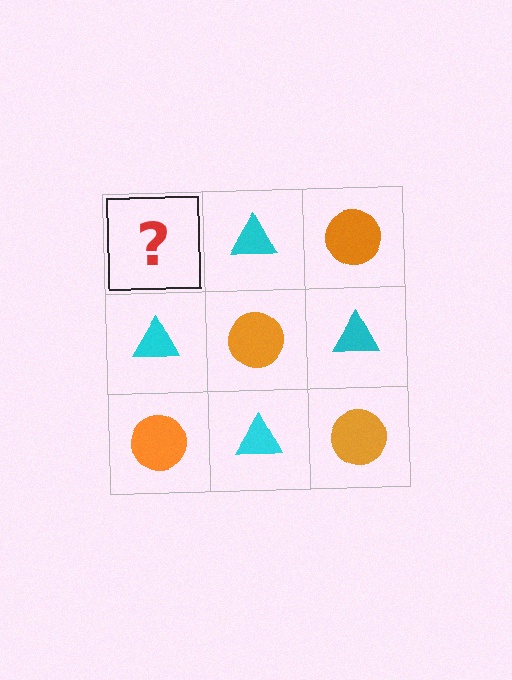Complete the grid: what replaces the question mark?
The question mark should be replaced with an orange circle.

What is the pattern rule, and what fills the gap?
The rule is that it alternates orange circle and cyan triangle in a checkerboard pattern. The gap should be filled with an orange circle.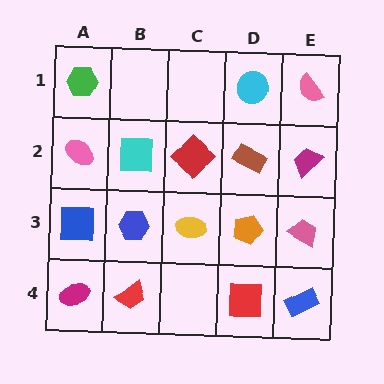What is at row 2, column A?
A pink ellipse.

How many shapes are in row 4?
4 shapes.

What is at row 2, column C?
A red diamond.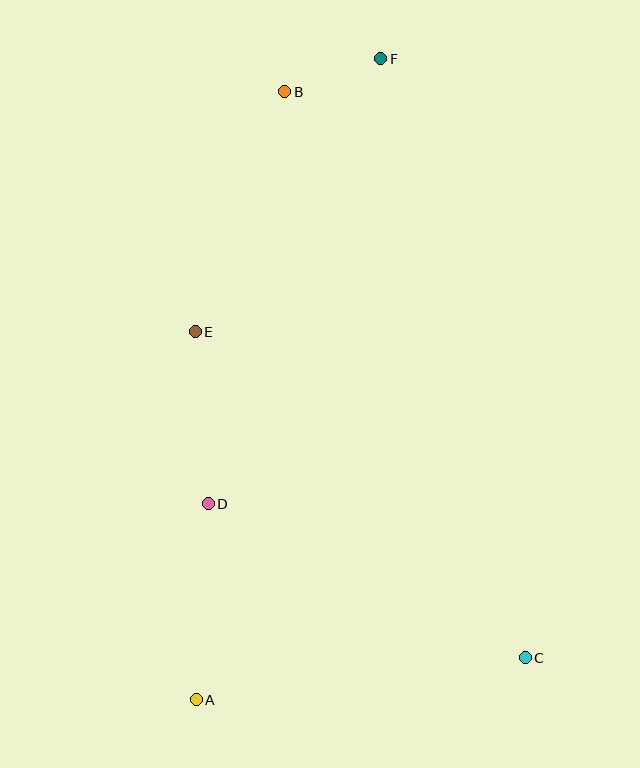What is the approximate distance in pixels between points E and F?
The distance between E and F is approximately 330 pixels.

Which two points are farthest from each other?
Points A and F are farthest from each other.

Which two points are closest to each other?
Points B and F are closest to each other.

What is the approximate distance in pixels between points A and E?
The distance between A and E is approximately 368 pixels.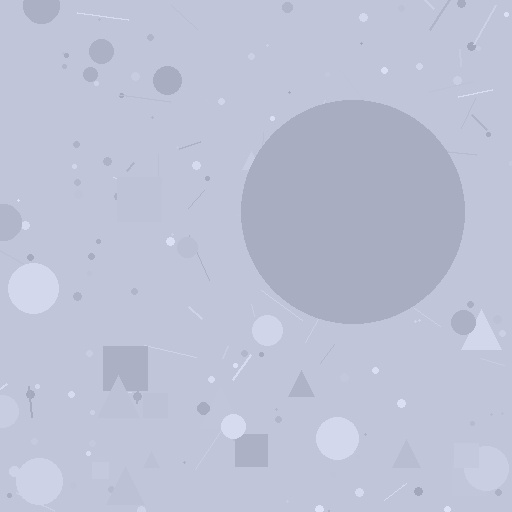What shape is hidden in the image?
A circle is hidden in the image.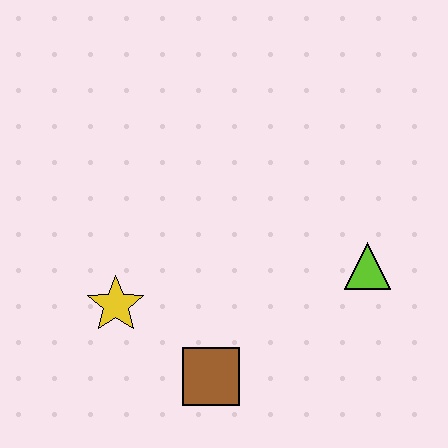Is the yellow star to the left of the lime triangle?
Yes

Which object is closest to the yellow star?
The brown square is closest to the yellow star.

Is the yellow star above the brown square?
Yes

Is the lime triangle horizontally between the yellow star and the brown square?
No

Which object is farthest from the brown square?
The lime triangle is farthest from the brown square.